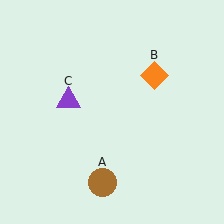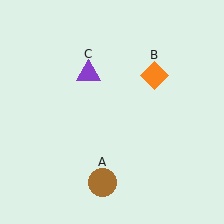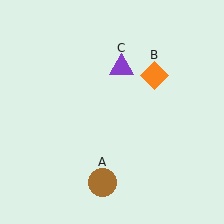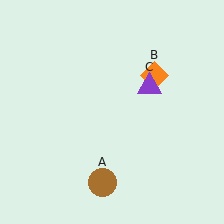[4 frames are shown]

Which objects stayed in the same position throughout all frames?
Brown circle (object A) and orange diamond (object B) remained stationary.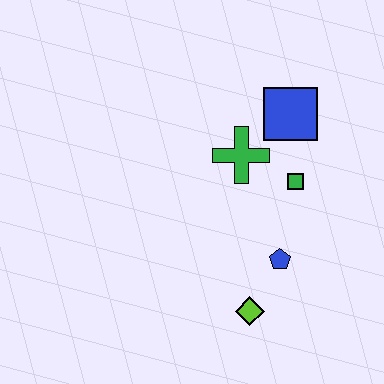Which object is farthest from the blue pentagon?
The blue square is farthest from the blue pentagon.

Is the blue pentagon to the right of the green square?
No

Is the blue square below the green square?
No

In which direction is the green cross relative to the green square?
The green cross is to the left of the green square.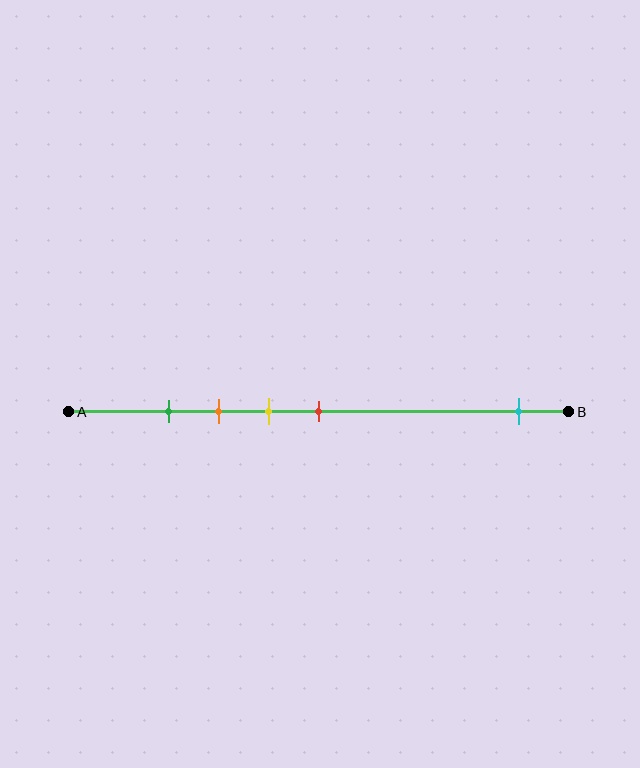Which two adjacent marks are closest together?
The green and orange marks are the closest adjacent pair.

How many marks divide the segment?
There are 5 marks dividing the segment.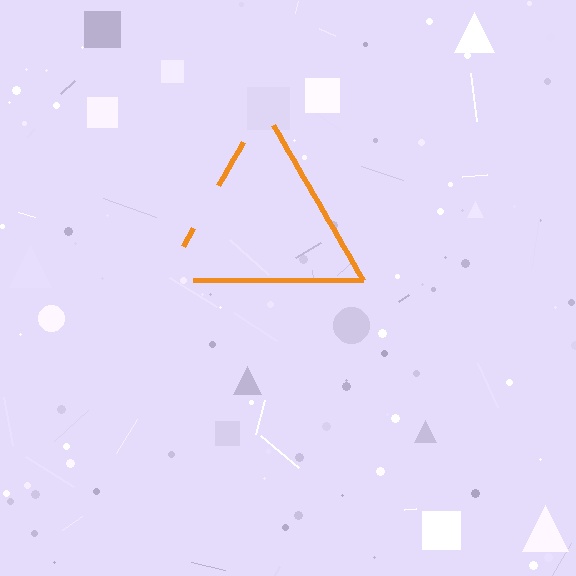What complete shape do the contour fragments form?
The contour fragments form a triangle.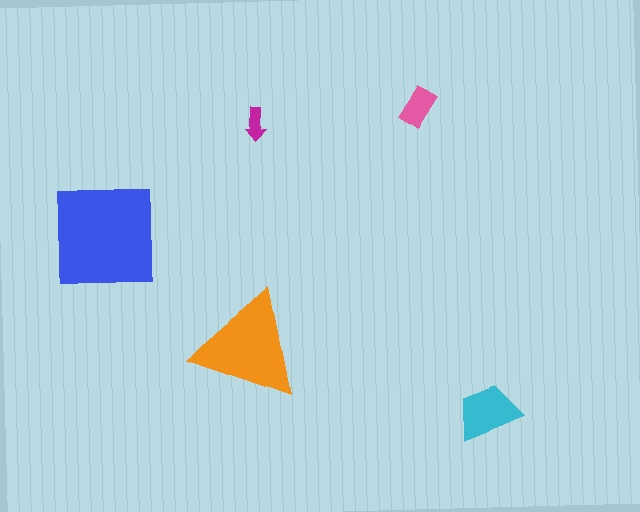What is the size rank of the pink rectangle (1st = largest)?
4th.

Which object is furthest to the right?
The cyan trapezoid is rightmost.